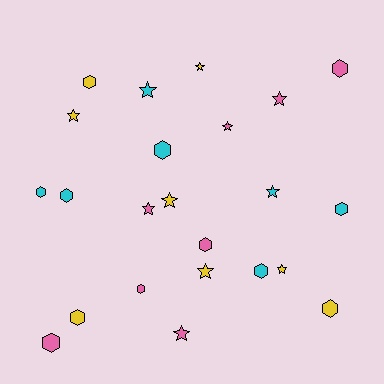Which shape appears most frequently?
Hexagon, with 12 objects.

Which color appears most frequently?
Pink, with 8 objects.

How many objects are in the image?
There are 23 objects.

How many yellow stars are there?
There are 5 yellow stars.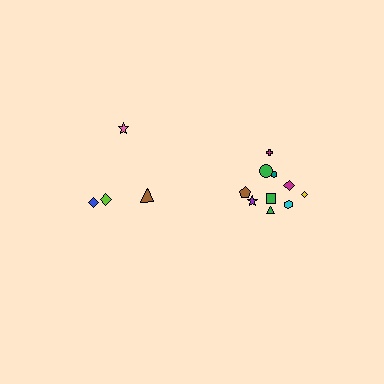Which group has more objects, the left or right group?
The right group.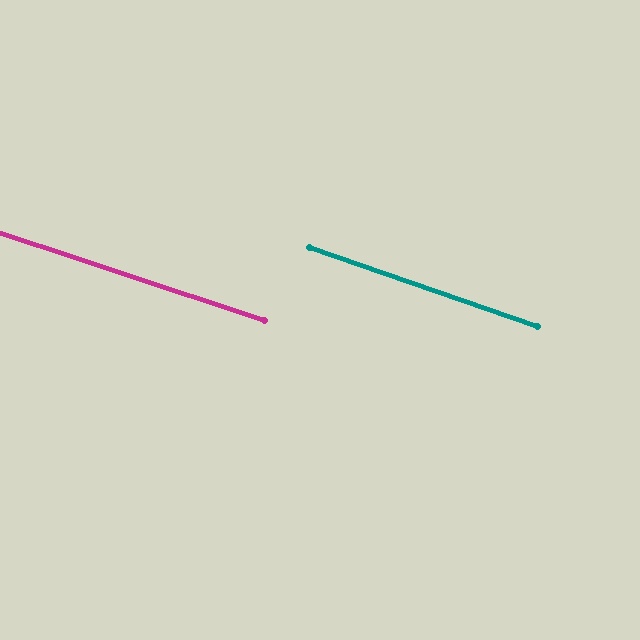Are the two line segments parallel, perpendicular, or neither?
Parallel — their directions differ by only 0.6°.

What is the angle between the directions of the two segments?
Approximately 1 degree.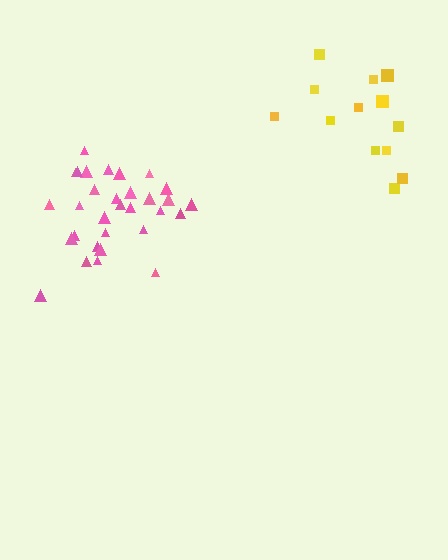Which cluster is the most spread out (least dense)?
Yellow.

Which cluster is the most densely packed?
Pink.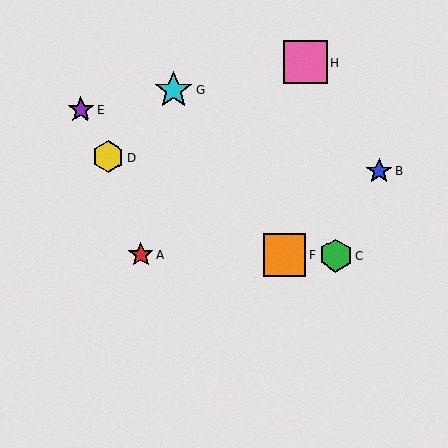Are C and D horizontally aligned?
No, C is at y≈255 and D is at y≈157.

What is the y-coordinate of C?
Object C is at y≈255.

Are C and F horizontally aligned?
Yes, both are at y≈255.